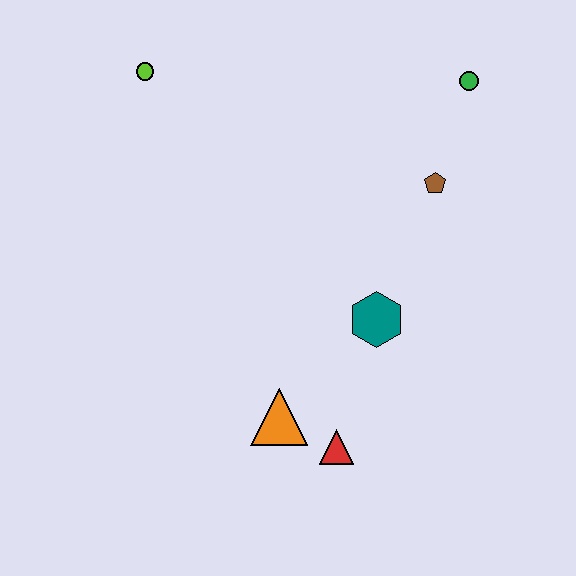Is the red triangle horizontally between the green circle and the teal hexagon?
No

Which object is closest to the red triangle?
The orange triangle is closest to the red triangle.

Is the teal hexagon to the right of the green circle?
No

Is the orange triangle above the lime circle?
No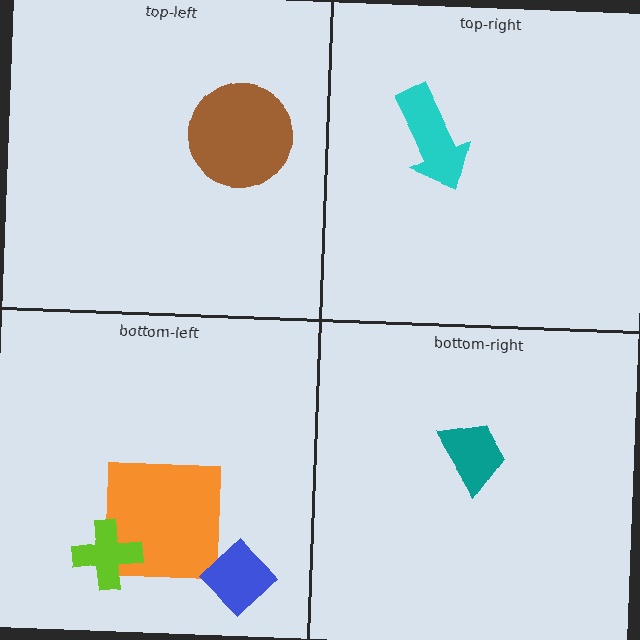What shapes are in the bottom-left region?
The orange square, the blue diamond, the lime cross.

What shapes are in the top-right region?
The cyan arrow.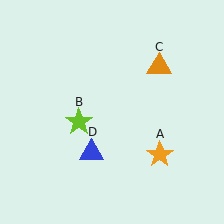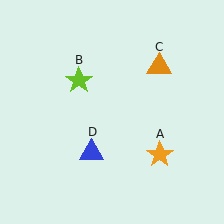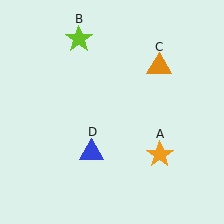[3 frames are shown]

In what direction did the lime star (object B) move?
The lime star (object B) moved up.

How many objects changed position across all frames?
1 object changed position: lime star (object B).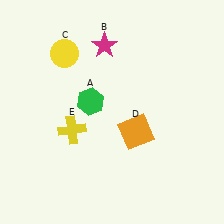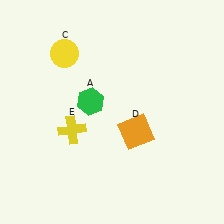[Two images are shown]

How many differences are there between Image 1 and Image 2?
There is 1 difference between the two images.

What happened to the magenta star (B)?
The magenta star (B) was removed in Image 2. It was in the top-left area of Image 1.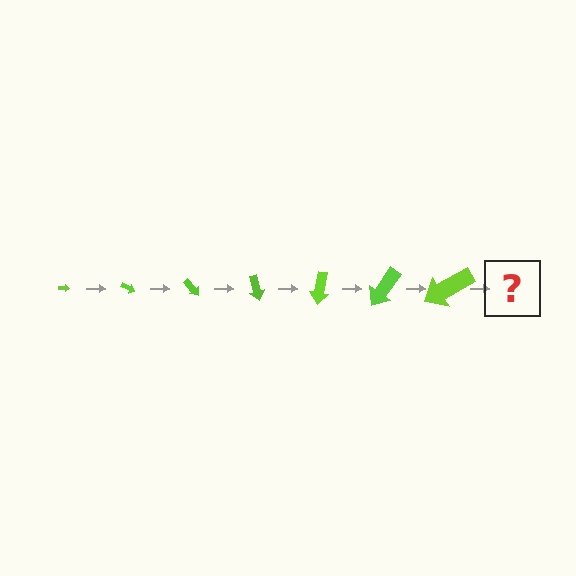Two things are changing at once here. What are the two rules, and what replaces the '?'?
The two rules are that the arrow grows larger each step and it rotates 25 degrees each step. The '?' should be an arrow, larger than the previous one and rotated 175 degrees from the start.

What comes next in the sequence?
The next element should be an arrow, larger than the previous one and rotated 175 degrees from the start.